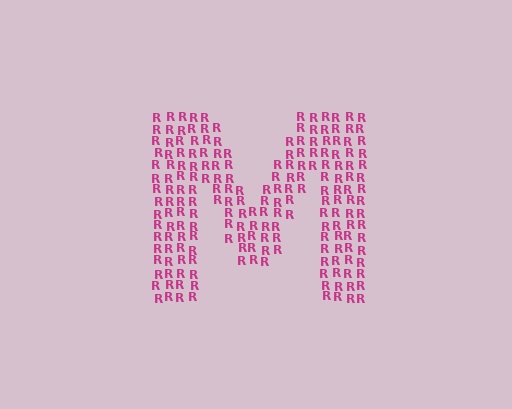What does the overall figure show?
The overall figure shows the letter M.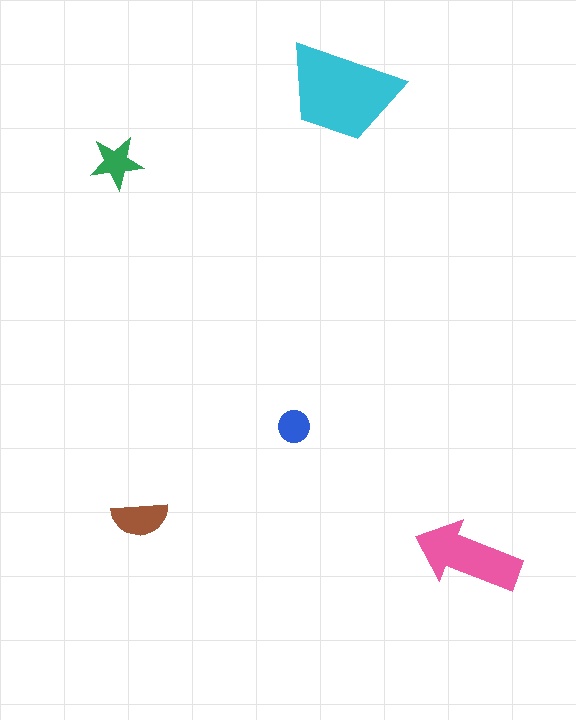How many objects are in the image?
There are 5 objects in the image.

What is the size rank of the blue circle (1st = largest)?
5th.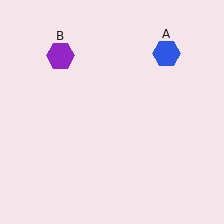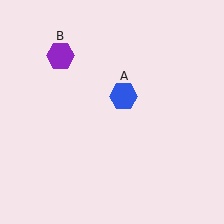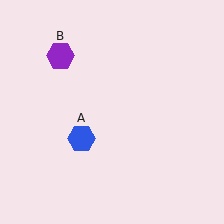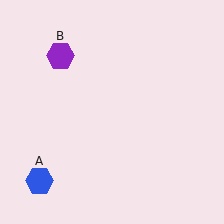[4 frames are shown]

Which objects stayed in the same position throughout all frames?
Purple hexagon (object B) remained stationary.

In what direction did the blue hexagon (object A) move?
The blue hexagon (object A) moved down and to the left.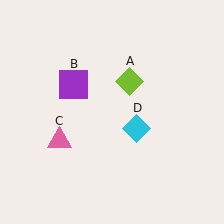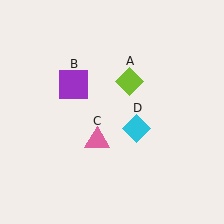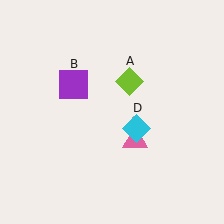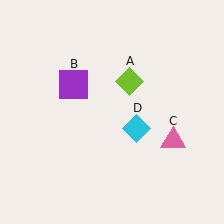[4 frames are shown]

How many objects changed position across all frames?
1 object changed position: pink triangle (object C).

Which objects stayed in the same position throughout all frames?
Lime diamond (object A) and purple square (object B) and cyan diamond (object D) remained stationary.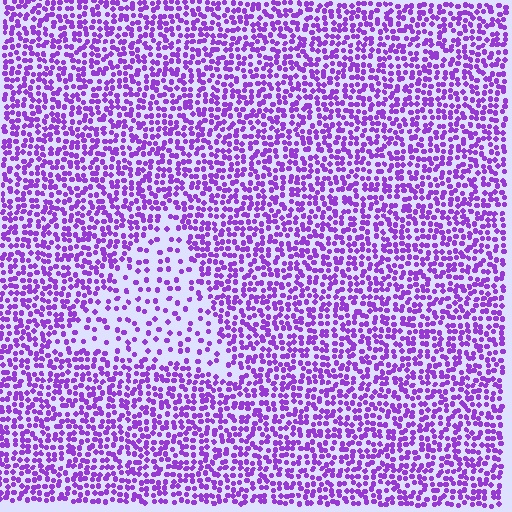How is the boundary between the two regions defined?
The boundary is defined by a change in element density (approximately 2.4x ratio). All elements are the same color, size, and shape.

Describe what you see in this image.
The image contains small purple elements arranged at two different densities. A triangle-shaped region is visible where the elements are less densely packed than the surrounding area.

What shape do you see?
I see a triangle.